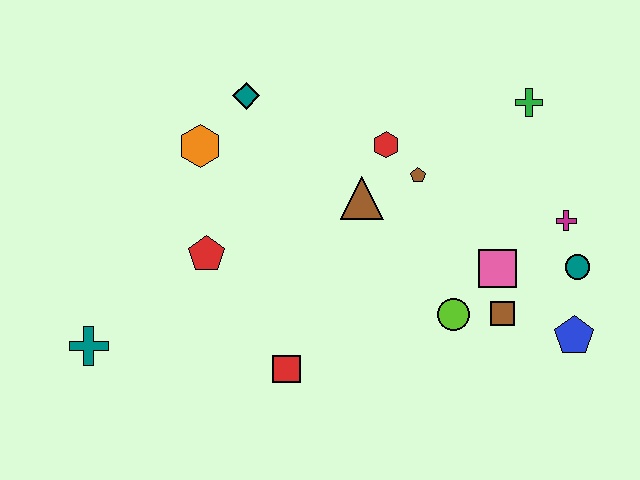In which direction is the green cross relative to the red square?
The green cross is above the red square.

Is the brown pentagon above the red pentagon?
Yes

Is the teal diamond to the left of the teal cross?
No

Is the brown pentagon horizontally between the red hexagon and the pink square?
Yes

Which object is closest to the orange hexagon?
The teal diamond is closest to the orange hexagon.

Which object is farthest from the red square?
The green cross is farthest from the red square.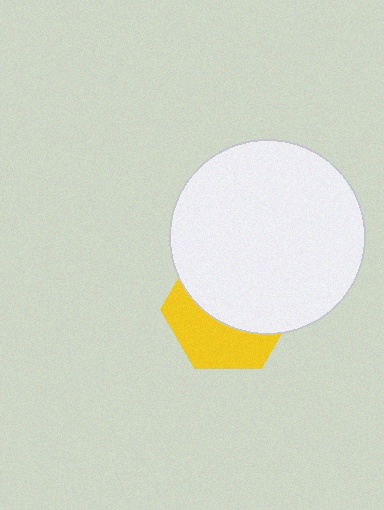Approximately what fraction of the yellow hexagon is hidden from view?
Roughly 59% of the yellow hexagon is hidden behind the white circle.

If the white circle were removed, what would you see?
You would see the complete yellow hexagon.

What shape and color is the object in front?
The object in front is a white circle.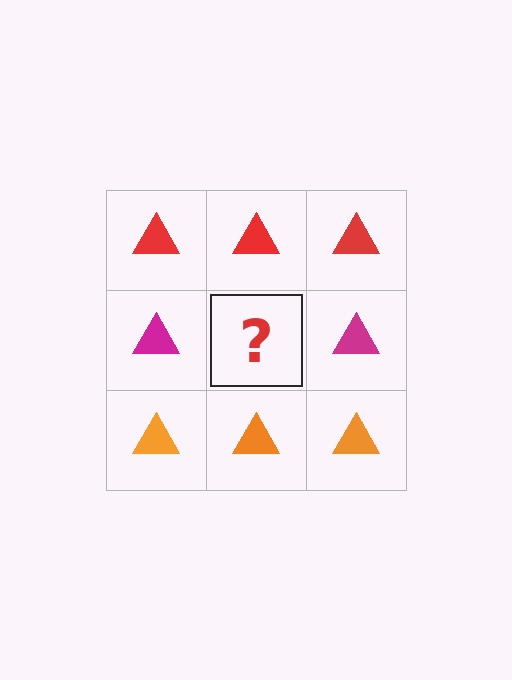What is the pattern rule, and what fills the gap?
The rule is that each row has a consistent color. The gap should be filled with a magenta triangle.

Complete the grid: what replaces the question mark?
The question mark should be replaced with a magenta triangle.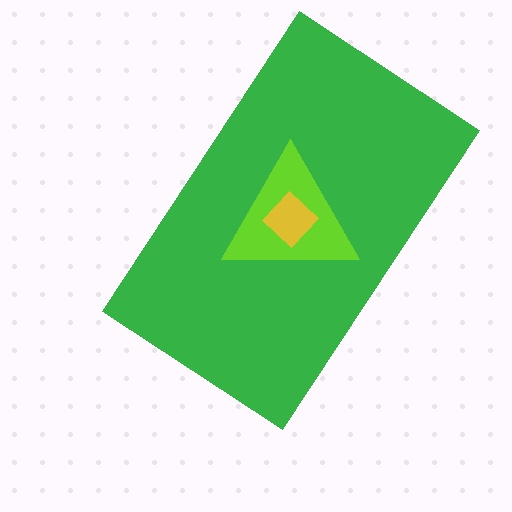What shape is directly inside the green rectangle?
The lime triangle.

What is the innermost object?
The yellow diamond.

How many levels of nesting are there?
3.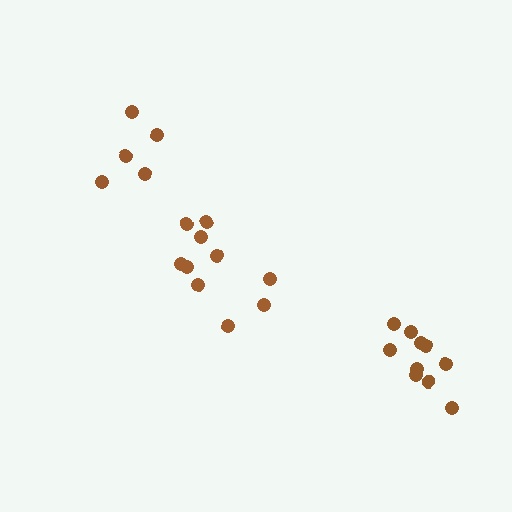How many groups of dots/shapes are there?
There are 3 groups.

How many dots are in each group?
Group 1: 10 dots, Group 2: 10 dots, Group 3: 5 dots (25 total).